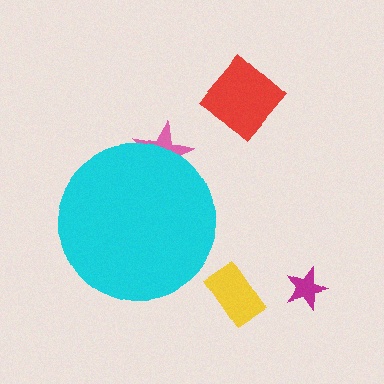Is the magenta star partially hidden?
No, the magenta star is fully visible.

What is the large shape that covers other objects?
A cyan circle.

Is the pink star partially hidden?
Yes, the pink star is partially hidden behind the cyan circle.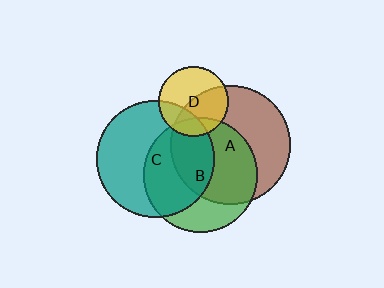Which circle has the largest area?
Circle A (brown).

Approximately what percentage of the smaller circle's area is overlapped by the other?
Approximately 30%.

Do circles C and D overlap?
Yes.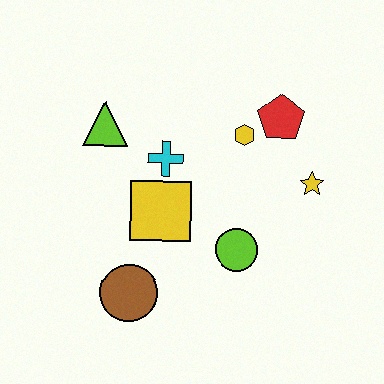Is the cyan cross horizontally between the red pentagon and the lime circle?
No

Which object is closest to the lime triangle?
The cyan cross is closest to the lime triangle.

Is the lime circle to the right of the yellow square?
Yes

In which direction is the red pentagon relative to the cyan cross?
The red pentagon is to the right of the cyan cross.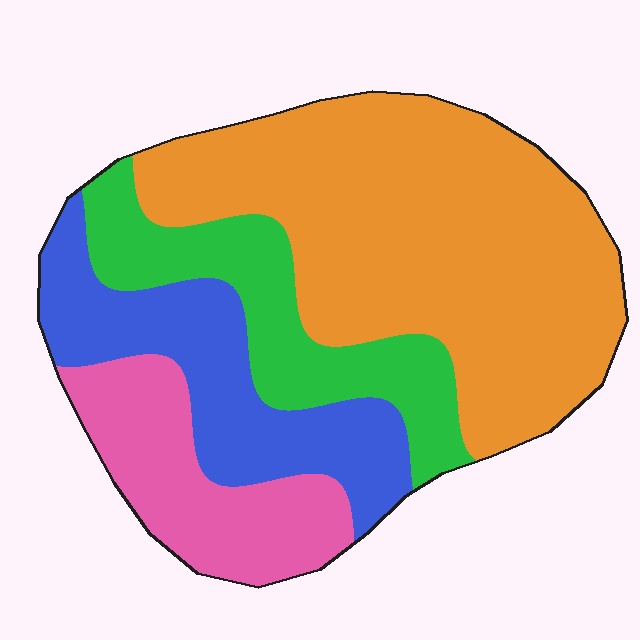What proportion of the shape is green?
Green covers around 15% of the shape.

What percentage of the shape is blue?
Blue takes up about one fifth (1/5) of the shape.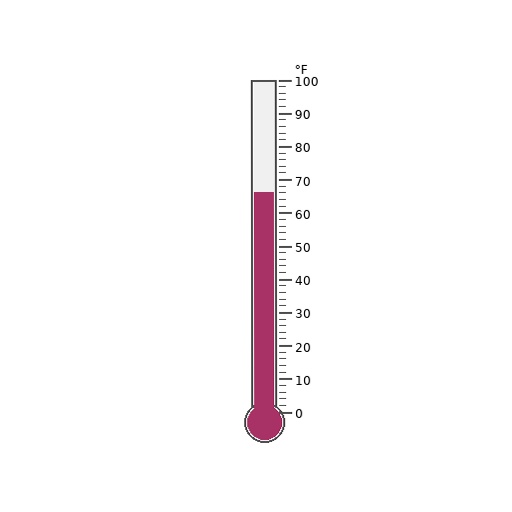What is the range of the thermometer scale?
The thermometer scale ranges from 0°F to 100°F.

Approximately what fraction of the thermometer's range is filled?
The thermometer is filled to approximately 65% of its range.